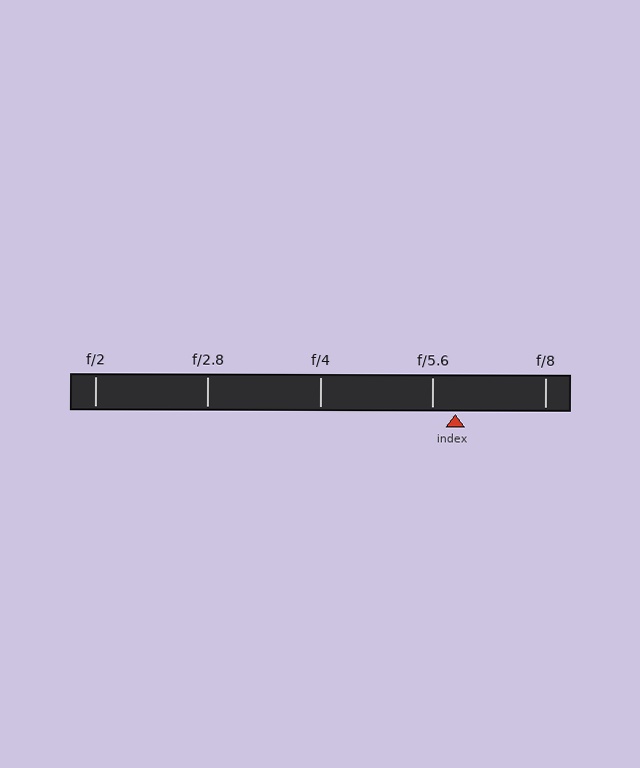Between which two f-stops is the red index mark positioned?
The index mark is between f/5.6 and f/8.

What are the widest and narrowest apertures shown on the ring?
The widest aperture shown is f/2 and the narrowest is f/8.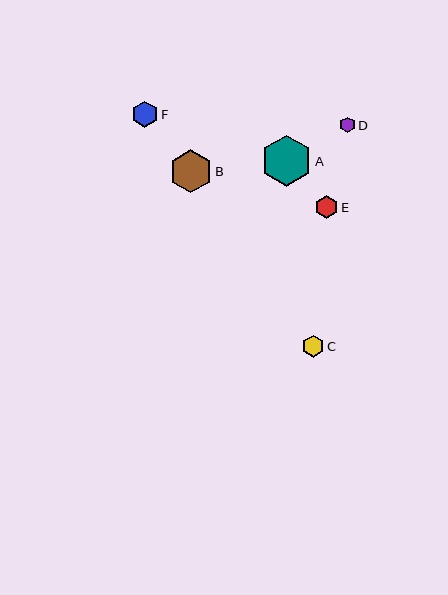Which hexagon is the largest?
Hexagon A is the largest with a size of approximately 51 pixels.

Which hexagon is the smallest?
Hexagon D is the smallest with a size of approximately 16 pixels.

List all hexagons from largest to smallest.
From largest to smallest: A, B, F, E, C, D.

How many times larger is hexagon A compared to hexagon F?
Hexagon A is approximately 2.0 times the size of hexagon F.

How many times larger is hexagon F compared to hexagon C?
Hexagon F is approximately 1.2 times the size of hexagon C.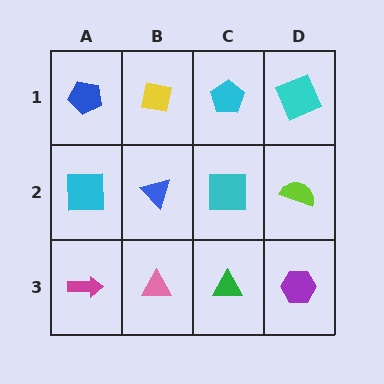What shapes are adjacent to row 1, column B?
A blue triangle (row 2, column B), a blue pentagon (row 1, column A), a cyan pentagon (row 1, column C).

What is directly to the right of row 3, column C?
A purple hexagon.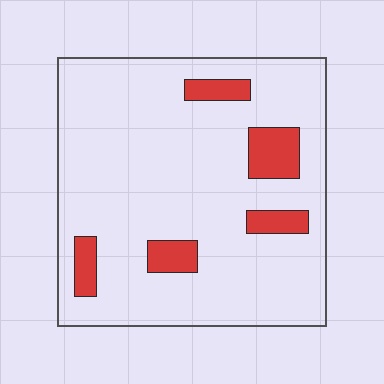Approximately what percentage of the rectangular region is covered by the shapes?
Approximately 10%.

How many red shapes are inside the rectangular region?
5.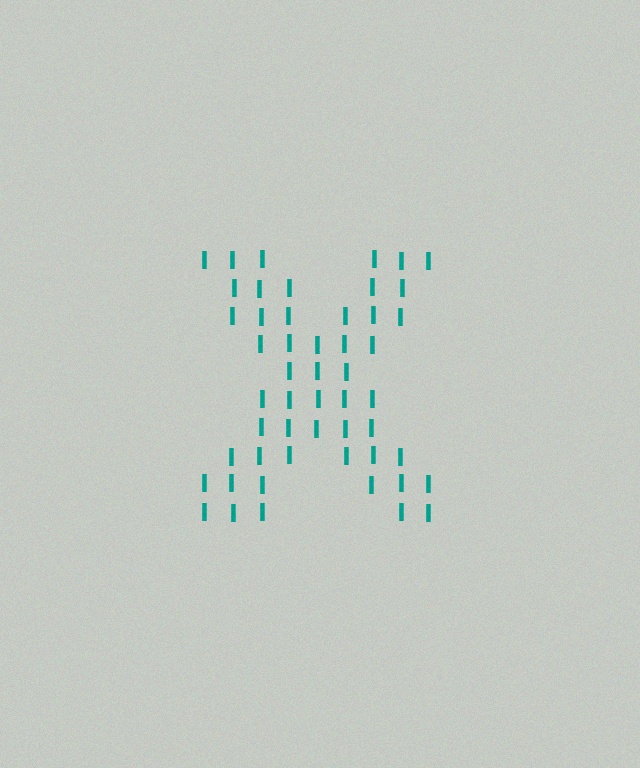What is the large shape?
The large shape is the letter X.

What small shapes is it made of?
It is made of small letter I's.